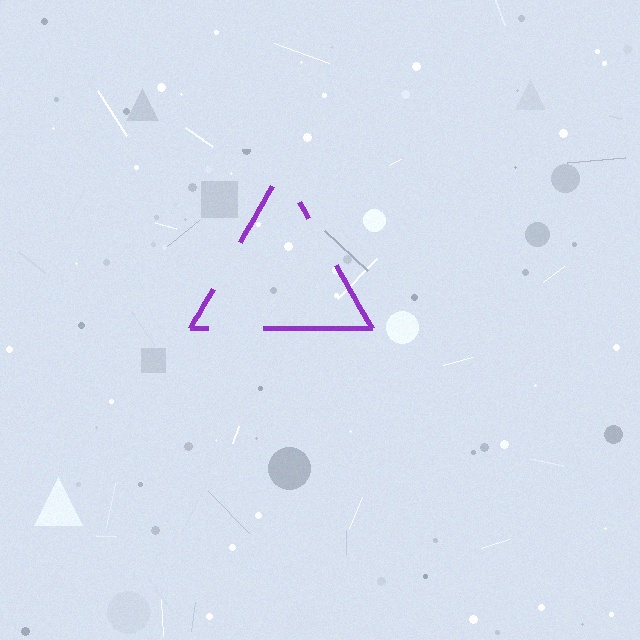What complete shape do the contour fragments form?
The contour fragments form a triangle.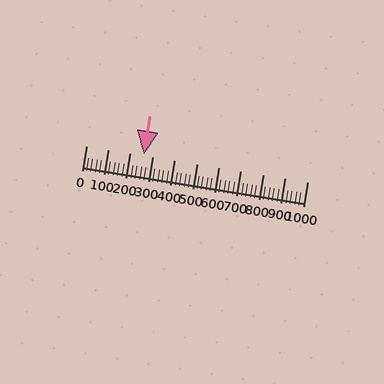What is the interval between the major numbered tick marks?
The major tick marks are spaced 100 units apart.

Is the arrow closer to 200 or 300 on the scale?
The arrow is closer to 300.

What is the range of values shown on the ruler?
The ruler shows values from 0 to 1000.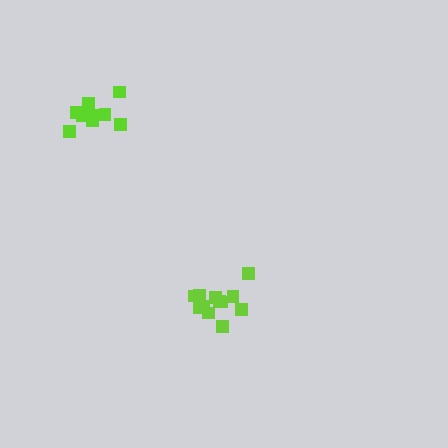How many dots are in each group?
Group 1: 13 dots, Group 2: 9 dots (22 total).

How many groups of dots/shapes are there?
There are 2 groups.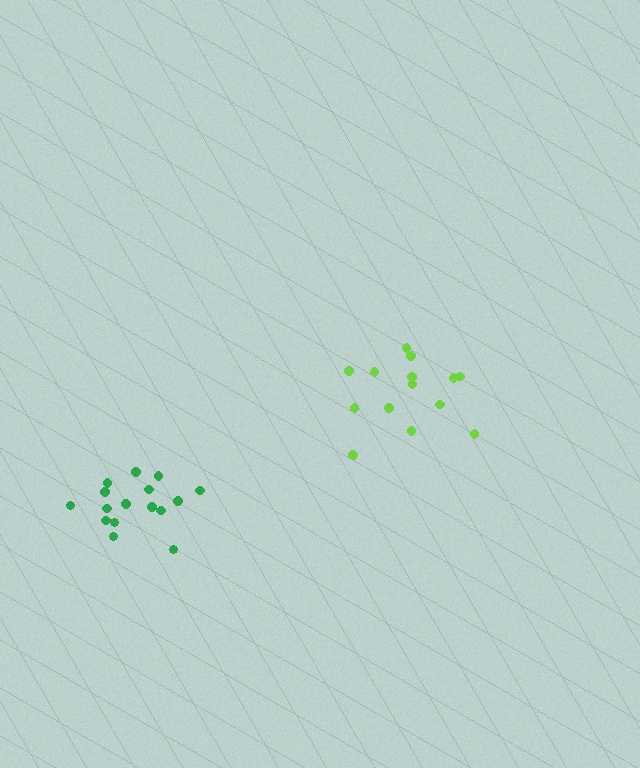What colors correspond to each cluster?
The clusters are colored: lime, green.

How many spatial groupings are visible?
There are 2 spatial groupings.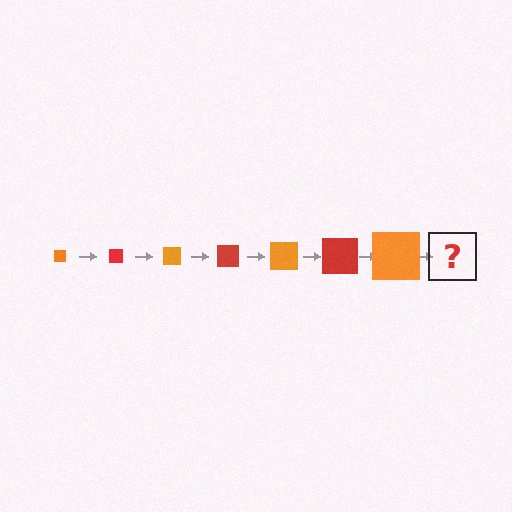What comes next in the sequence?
The next element should be a red square, larger than the previous one.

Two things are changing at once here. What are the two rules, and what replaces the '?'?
The two rules are that the square grows larger each step and the color cycles through orange and red. The '?' should be a red square, larger than the previous one.